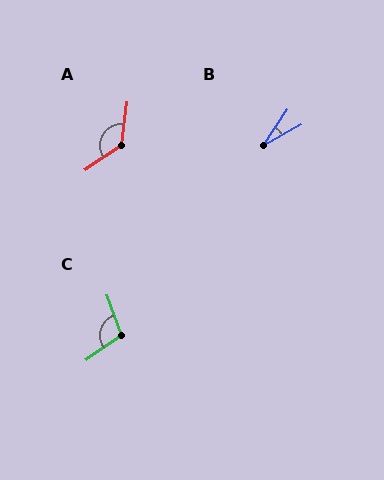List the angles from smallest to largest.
B (26°), C (105°), A (131°).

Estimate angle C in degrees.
Approximately 105 degrees.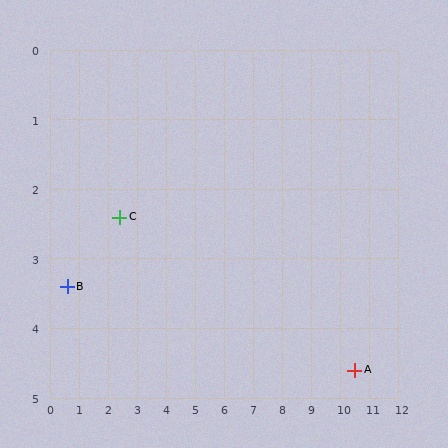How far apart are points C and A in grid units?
Points C and A are about 8.4 grid units apart.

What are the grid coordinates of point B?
Point B is at approximately (0.6, 3.4).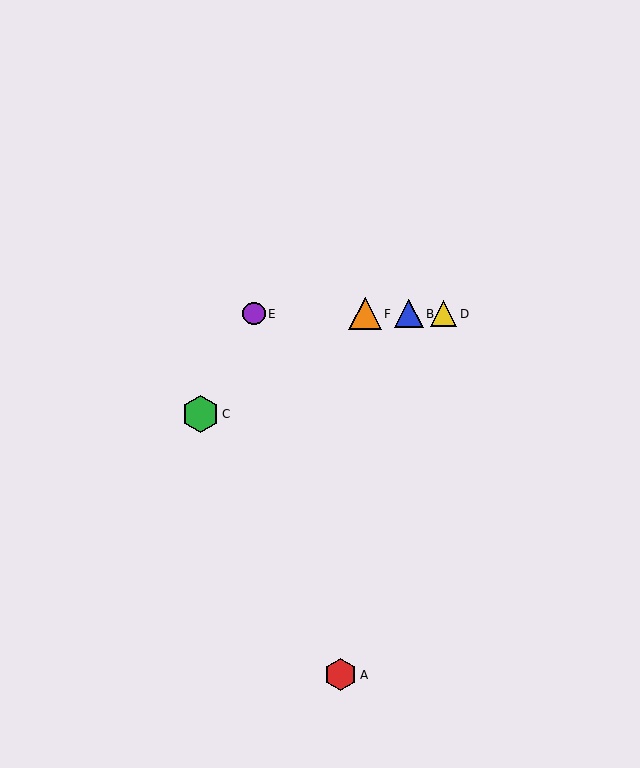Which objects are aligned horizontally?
Objects B, D, E, F are aligned horizontally.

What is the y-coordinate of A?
Object A is at y≈675.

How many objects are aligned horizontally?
4 objects (B, D, E, F) are aligned horizontally.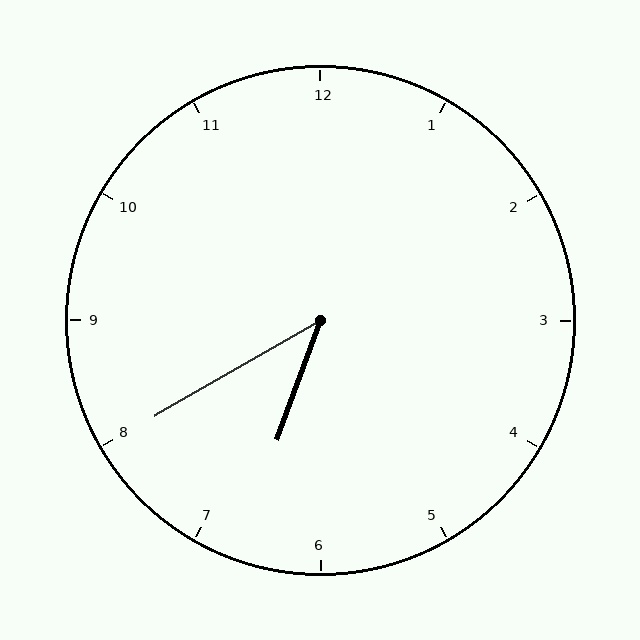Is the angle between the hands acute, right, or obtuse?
It is acute.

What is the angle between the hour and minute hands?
Approximately 40 degrees.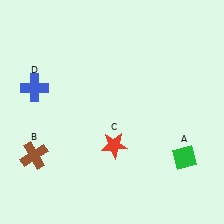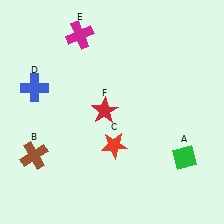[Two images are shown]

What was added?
A magenta cross (E), a red star (F) were added in Image 2.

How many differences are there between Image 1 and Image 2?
There are 2 differences between the two images.